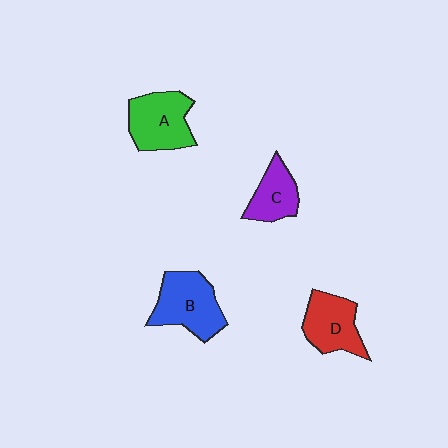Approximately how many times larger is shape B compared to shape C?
Approximately 1.5 times.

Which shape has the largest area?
Shape B (blue).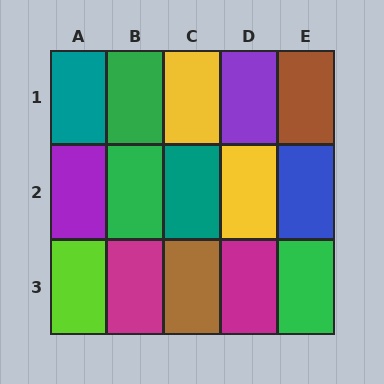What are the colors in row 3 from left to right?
Lime, magenta, brown, magenta, green.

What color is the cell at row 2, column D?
Yellow.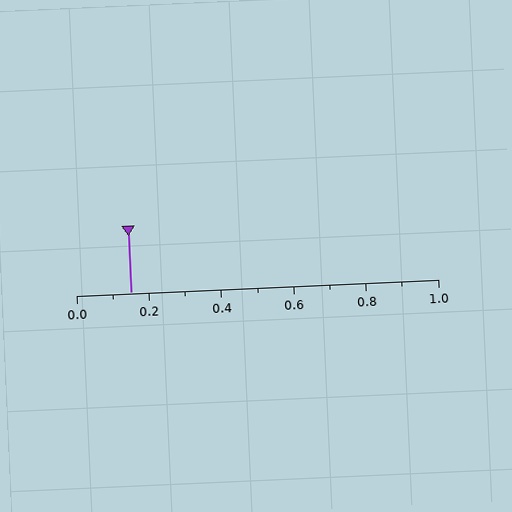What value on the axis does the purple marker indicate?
The marker indicates approximately 0.15.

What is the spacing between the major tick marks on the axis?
The major ticks are spaced 0.2 apart.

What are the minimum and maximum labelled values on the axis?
The axis runs from 0.0 to 1.0.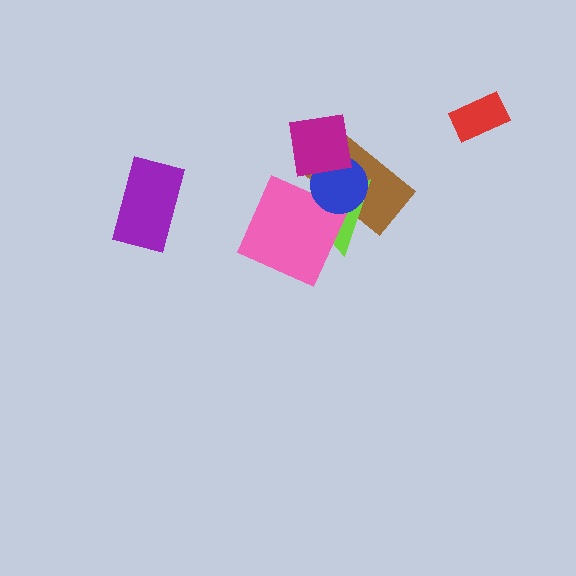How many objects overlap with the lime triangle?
4 objects overlap with the lime triangle.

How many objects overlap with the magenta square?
3 objects overlap with the magenta square.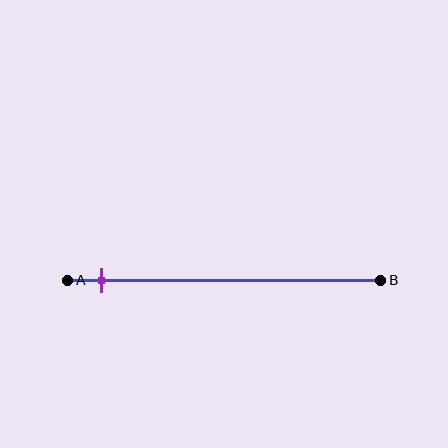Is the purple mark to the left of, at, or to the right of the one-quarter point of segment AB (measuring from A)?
The purple mark is to the left of the one-quarter point of segment AB.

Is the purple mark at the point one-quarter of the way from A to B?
No, the mark is at about 10% from A, not at the 25% one-quarter point.